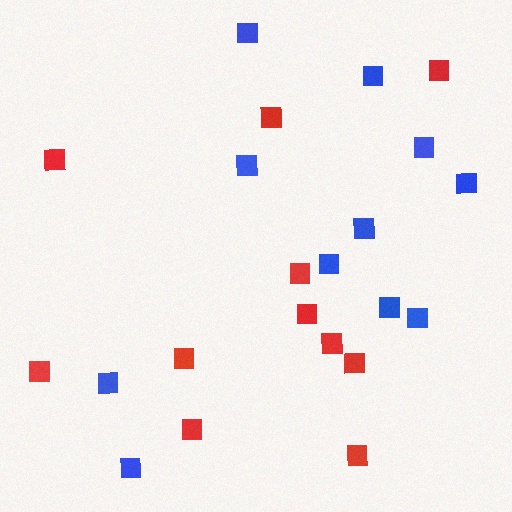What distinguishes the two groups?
There are 2 groups: one group of red squares (11) and one group of blue squares (11).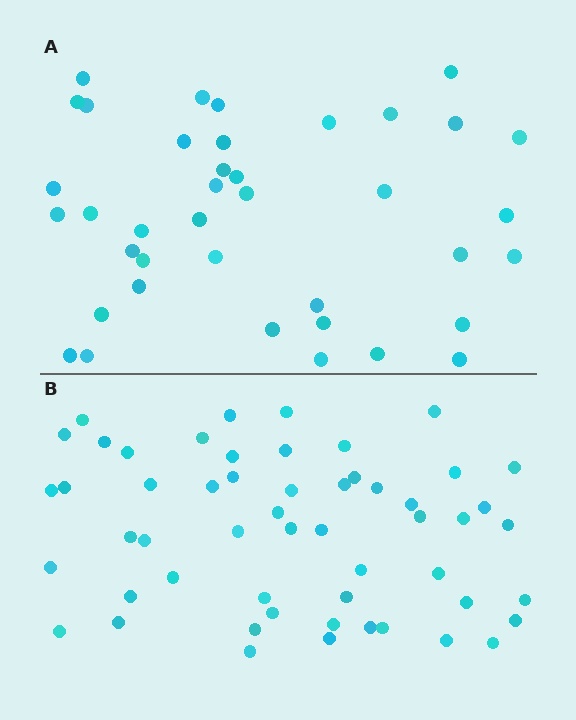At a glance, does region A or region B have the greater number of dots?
Region B (the bottom region) has more dots.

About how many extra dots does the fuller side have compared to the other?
Region B has approximately 15 more dots than region A.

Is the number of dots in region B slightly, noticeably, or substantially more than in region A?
Region B has noticeably more, but not dramatically so. The ratio is roughly 1.4 to 1.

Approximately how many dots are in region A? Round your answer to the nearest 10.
About 40 dots. (The exact count is 39, which rounds to 40.)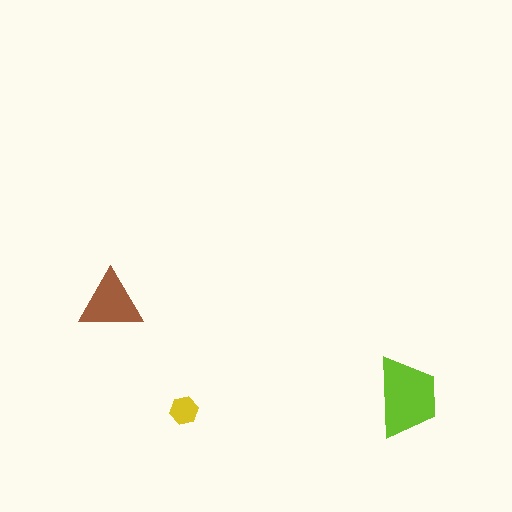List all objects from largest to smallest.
The lime trapezoid, the brown triangle, the yellow hexagon.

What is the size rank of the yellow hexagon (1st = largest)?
3rd.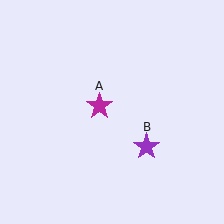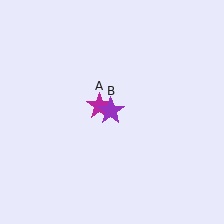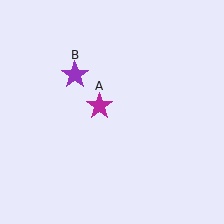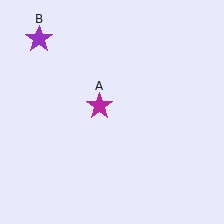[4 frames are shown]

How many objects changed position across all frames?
1 object changed position: purple star (object B).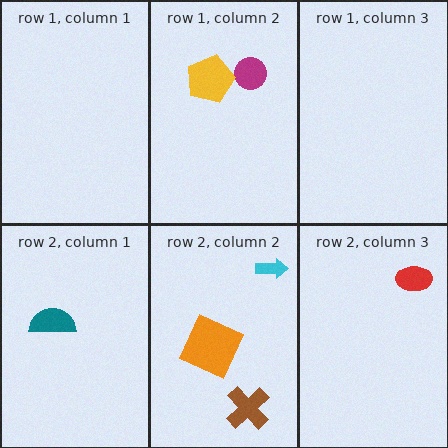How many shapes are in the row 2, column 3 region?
1.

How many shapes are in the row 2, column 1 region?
1.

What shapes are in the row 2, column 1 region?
The teal semicircle.